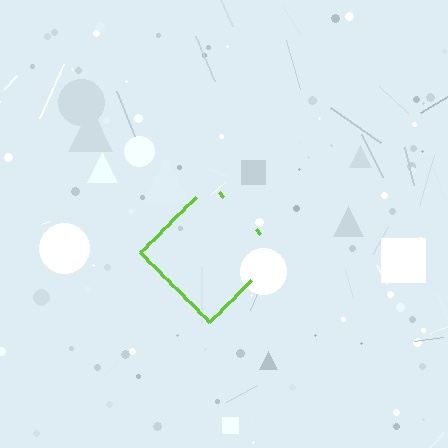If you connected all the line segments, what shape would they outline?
They would outline a diamond.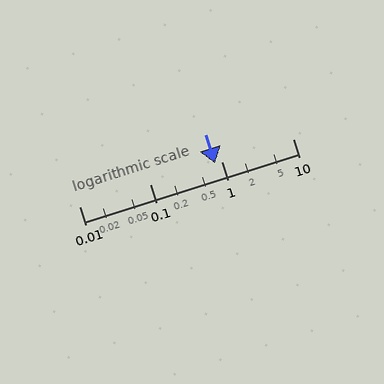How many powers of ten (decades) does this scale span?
The scale spans 3 decades, from 0.01 to 10.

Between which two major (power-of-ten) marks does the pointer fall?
The pointer is between 0.1 and 1.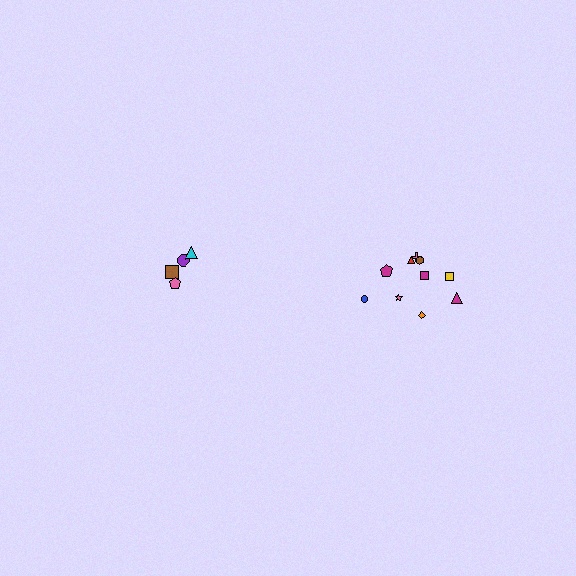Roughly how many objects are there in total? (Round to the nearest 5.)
Roughly 15 objects in total.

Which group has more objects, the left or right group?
The right group.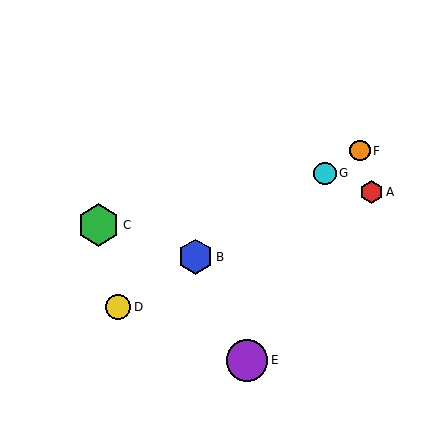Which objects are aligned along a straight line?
Objects B, D, F, G are aligned along a straight line.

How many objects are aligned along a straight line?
4 objects (B, D, F, G) are aligned along a straight line.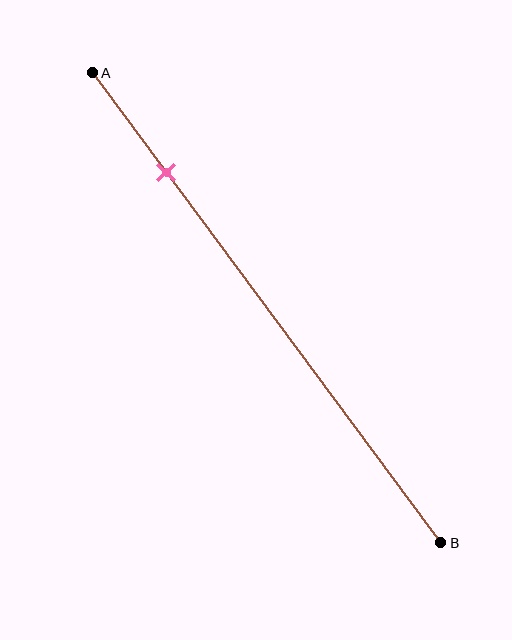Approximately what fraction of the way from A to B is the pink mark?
The pink mark is approximately 20% of the way from A to B.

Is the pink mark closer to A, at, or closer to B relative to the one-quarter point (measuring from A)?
The pink mark is closer to point A than the one-quarter point of segment AB.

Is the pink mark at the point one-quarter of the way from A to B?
No, the mark is at about 20% from A, not at the 25% one-quarter point.